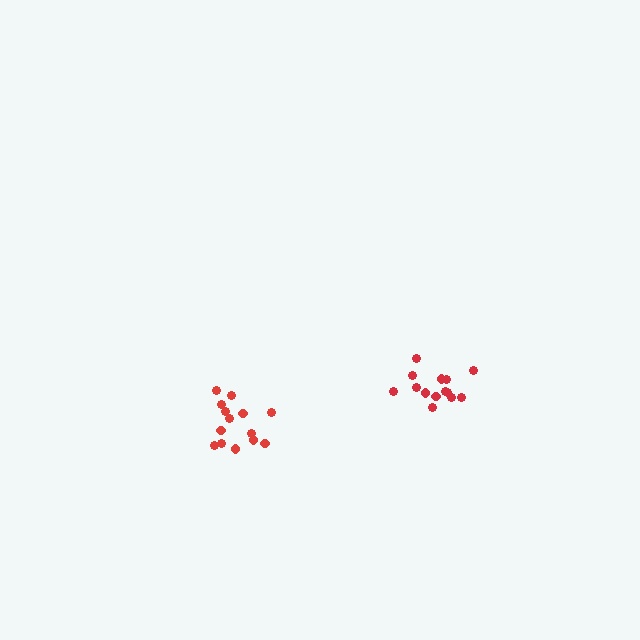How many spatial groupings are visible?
There are 2 spatial groupings.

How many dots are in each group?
Group 1: 14 dots, Group 2: 14 dots (28 total).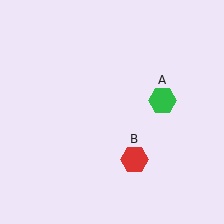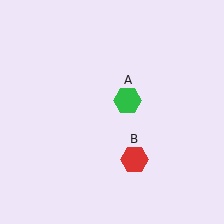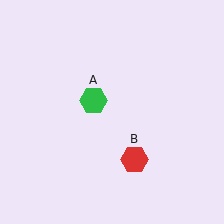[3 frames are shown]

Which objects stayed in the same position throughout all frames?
Red hexagon (object B) remained stationary.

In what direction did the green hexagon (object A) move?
The green hexagon (object A) moved left.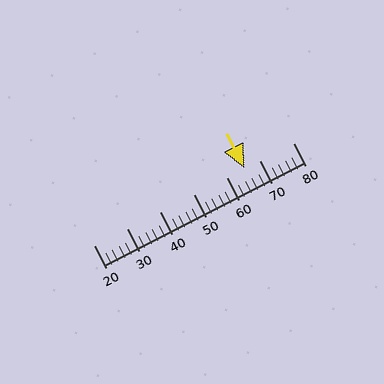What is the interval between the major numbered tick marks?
The major tick marks are spaced 10 units apart.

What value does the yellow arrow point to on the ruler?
The yellow arrow points to approximately 66.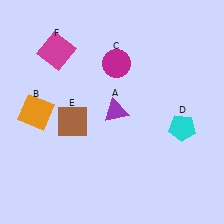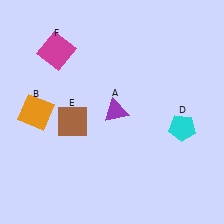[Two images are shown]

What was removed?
The magenta circle (C) was removed in Image 2.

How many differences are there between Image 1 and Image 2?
There is 1 difference between the two images.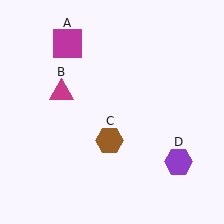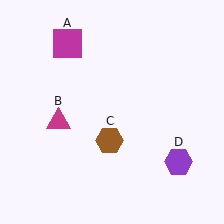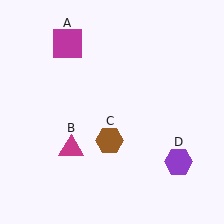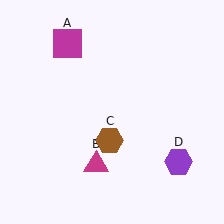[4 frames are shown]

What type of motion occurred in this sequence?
The magenta triangle (object B) rotated counterclockwise around the center of the scene.